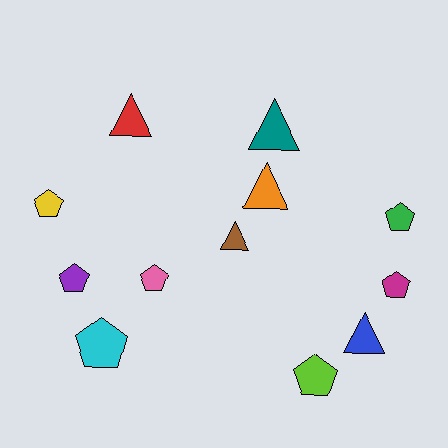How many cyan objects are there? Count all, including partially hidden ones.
There is 1 cyan object.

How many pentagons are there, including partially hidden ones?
There are 7 pentagons.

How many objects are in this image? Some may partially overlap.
There are 12 objects.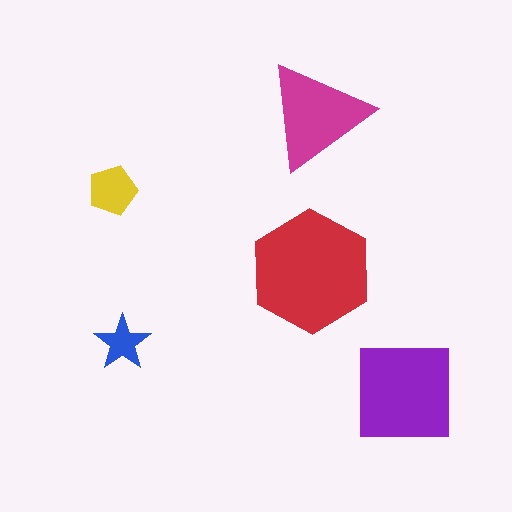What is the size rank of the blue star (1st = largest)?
5th.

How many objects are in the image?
There are 5 objects in the image.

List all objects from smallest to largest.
The blue star, the yellow pentagon, the magenta triangle, the purple square, the red hexagon.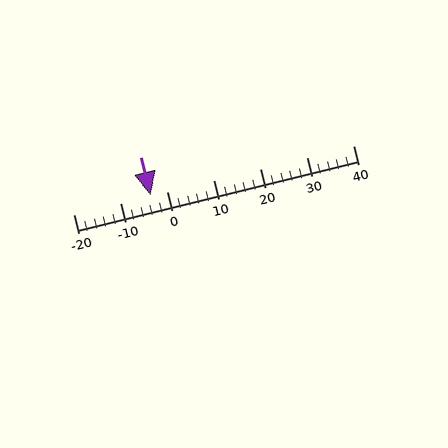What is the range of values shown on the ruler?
The ruler shows values from -20 to 40.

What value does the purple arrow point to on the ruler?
The purple arrow points to approximately -4.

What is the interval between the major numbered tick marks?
The major tick marks are spaced 10 units apart.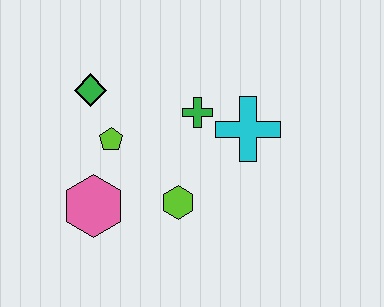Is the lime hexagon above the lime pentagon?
No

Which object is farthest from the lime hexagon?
The green diamond is farthest from the lime hexagon.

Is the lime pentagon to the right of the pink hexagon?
Yes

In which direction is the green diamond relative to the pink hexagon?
The green diamond is above the pink hexagon.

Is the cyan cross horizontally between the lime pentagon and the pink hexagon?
No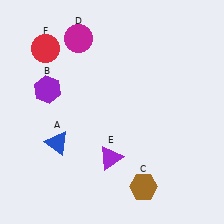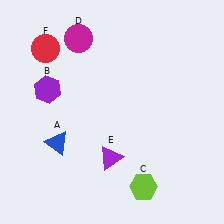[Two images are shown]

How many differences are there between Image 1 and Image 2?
There is 1 difference between the two images.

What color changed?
The hexagon (C) changed from brown in Image 1 to lime in Image 2.